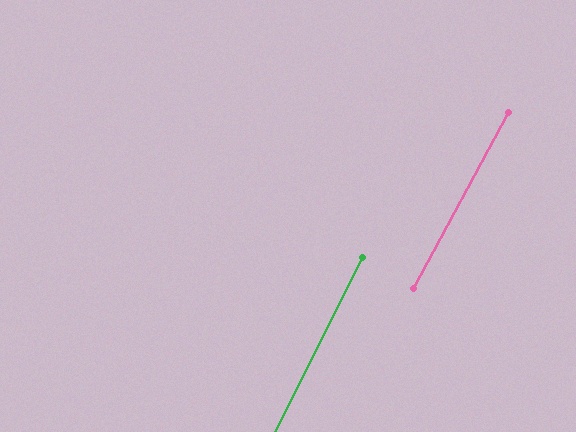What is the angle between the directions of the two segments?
Approximately 2 degrees.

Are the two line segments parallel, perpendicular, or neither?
Parallel — their directions differ by only 1.7°.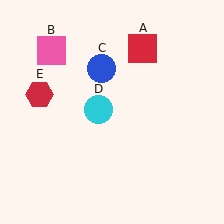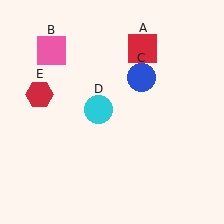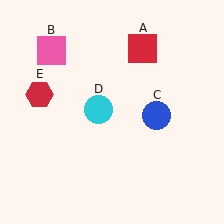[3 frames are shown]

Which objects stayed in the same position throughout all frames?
Red square (object A) and pink square (object B) and cyan circle (object D) and red hexagon (object E) remained stationary.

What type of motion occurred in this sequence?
The blue circle (object C) rotated clockwise around the center of the scene.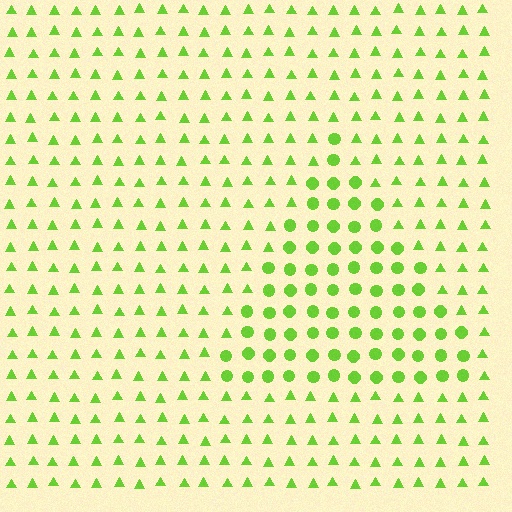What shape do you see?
I see a triangle.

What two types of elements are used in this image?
The image uses circles inside the triangle region and triangles outside it.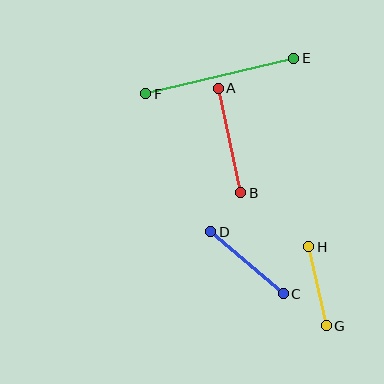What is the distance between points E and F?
The distance is approximately 152 pixels.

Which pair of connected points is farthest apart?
Points E and F are farthest apart.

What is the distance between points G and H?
The distance is approximately 81 pixels.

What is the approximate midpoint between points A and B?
The midpoint is at approximately (229, 140) pixels.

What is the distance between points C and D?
The distance is approximately 96 pixels.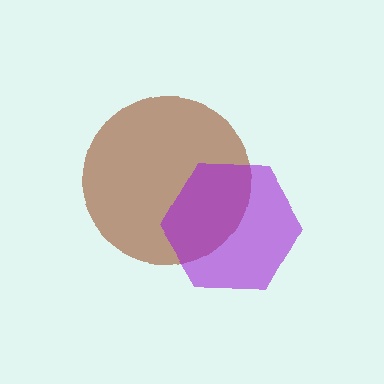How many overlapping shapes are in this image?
There are 2 overlapping shapes in the image.